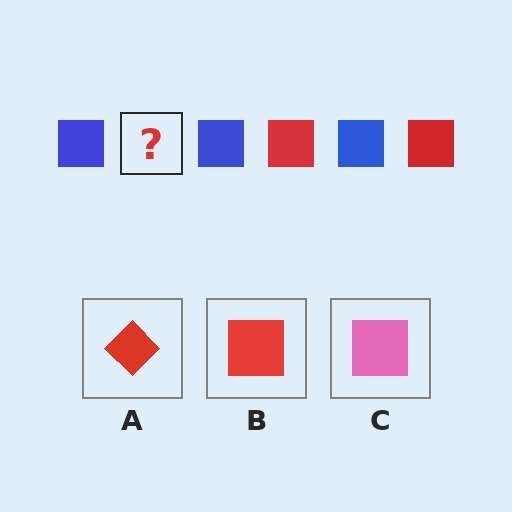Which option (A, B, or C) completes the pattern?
B.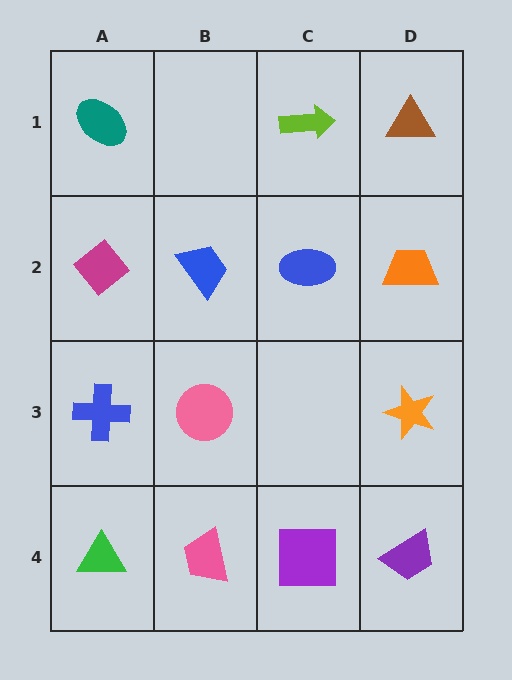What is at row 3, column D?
An orange star.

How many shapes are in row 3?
3 shapes.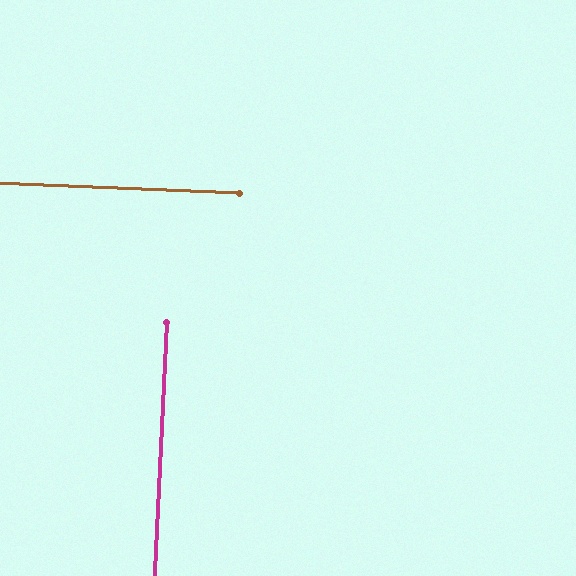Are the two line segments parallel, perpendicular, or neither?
Perpendicular — they meet at approximately 90°.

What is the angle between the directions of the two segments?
Approximately 90 degrees.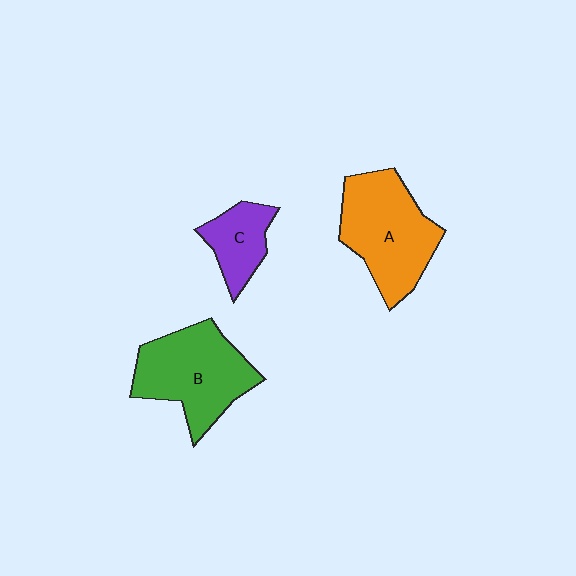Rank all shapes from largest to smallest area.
From largest to smallest: B (green), A (orange), C (purple).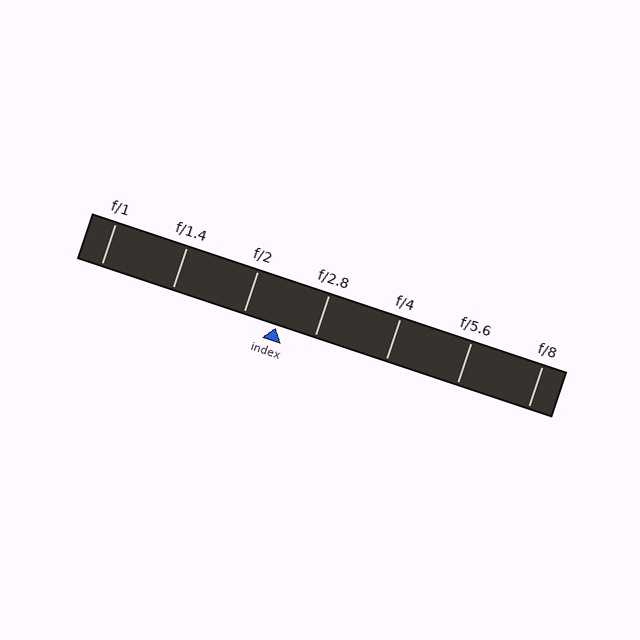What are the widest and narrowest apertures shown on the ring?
The widest aperture shown is f/1 and the narrowest is f/8.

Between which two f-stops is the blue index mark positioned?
The index mark is between f/2 and f/2.8.